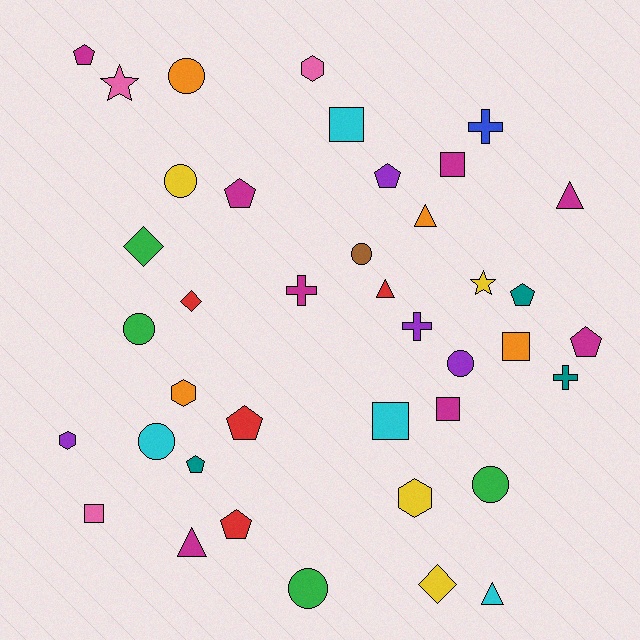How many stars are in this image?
There are 2 stars.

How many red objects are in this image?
There are 4 red objects.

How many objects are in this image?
There are 40 objects.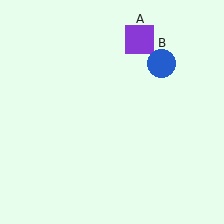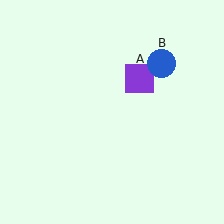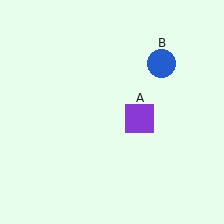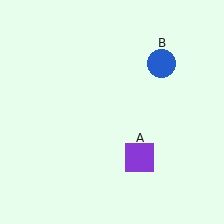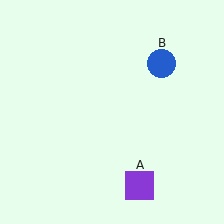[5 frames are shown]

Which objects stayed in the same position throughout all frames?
Blue circle (object B) remained stationary.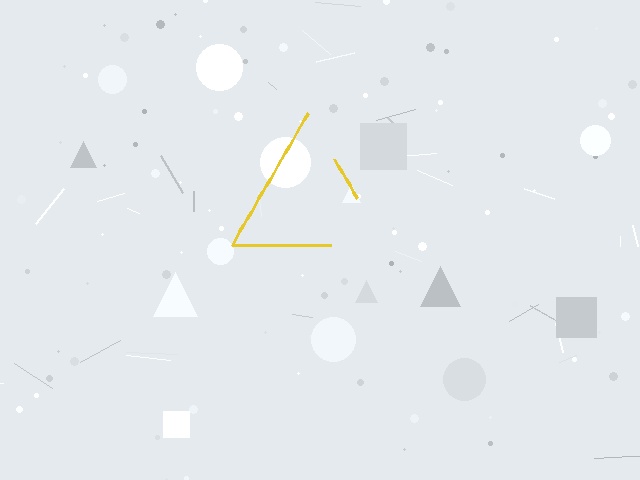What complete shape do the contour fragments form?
The contour fragments form a triangle.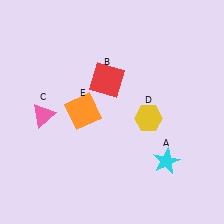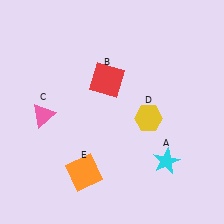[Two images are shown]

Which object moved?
The orange square (E) moved down.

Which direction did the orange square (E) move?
The orange square (E) moved down.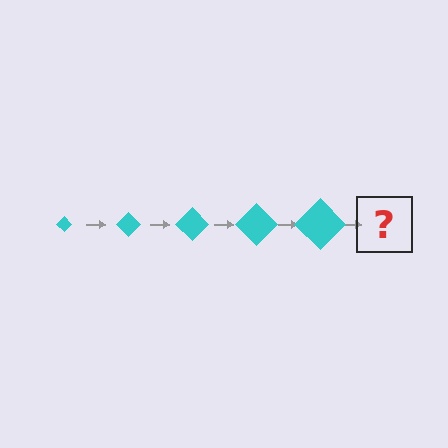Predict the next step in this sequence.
The next step is a cyan diamond, larger than the previous one.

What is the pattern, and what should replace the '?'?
The pattern is that the diamond gets progressively larger each step. The '?' should be a cyan diamond, larger than the previous one.